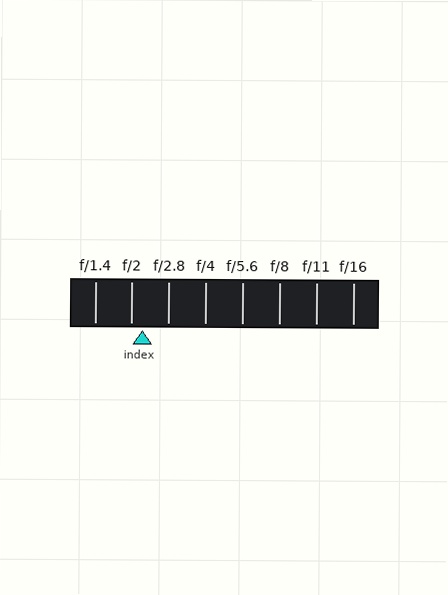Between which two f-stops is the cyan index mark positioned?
The index mark is between f/2 and f/2.8.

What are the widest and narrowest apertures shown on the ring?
The widest aperture shown is f/1.4 and the narrowest is f/16.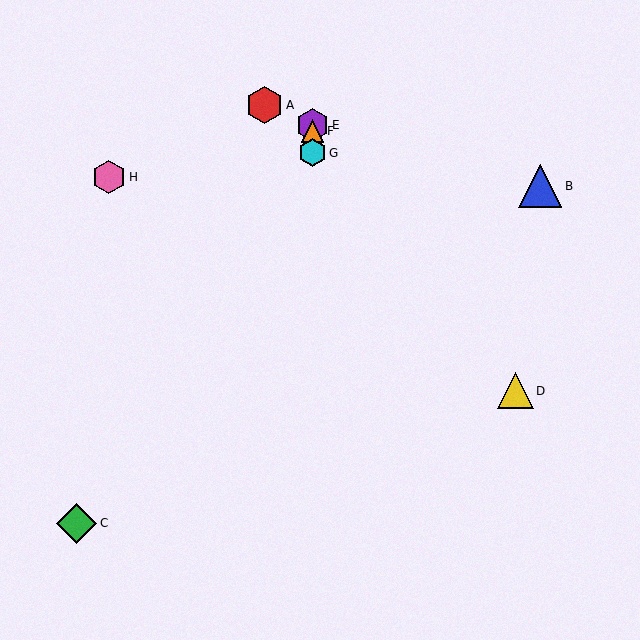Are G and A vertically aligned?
No, G is at x≈312 and A is at x≈264.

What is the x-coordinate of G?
Object G is at x≈312.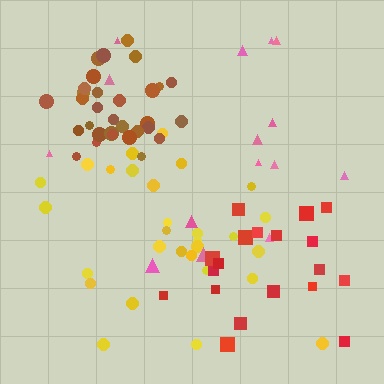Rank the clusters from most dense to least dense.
brown, red, yellow, pink.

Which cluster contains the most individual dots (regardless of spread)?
Brown (31).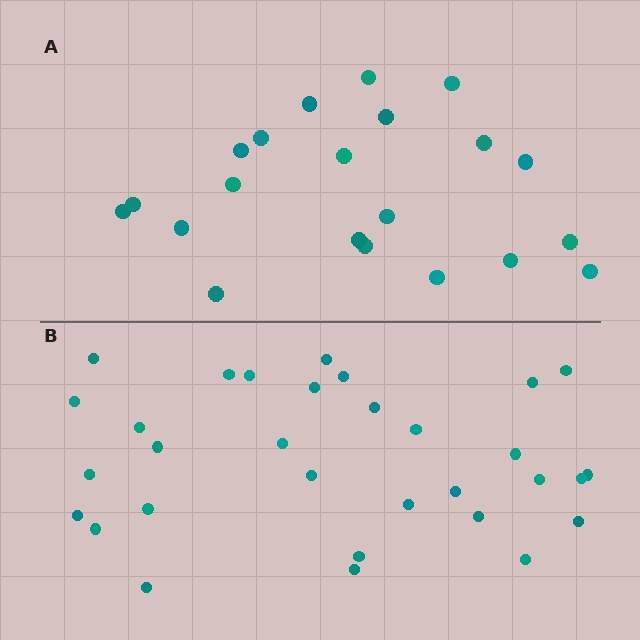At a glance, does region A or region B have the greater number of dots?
Region B (the bottom region) has more dots.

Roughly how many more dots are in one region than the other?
Region B has roughly 10 or so more dots than region A.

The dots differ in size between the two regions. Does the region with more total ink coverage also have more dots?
No. Region A has more total ink coverage because its dots are larger, but region B actually contains more individual dots. Total area can be misleading — the number of items is what matters here.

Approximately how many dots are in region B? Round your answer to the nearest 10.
About 30 dots. (The exact count is 31, which rounds to 30.)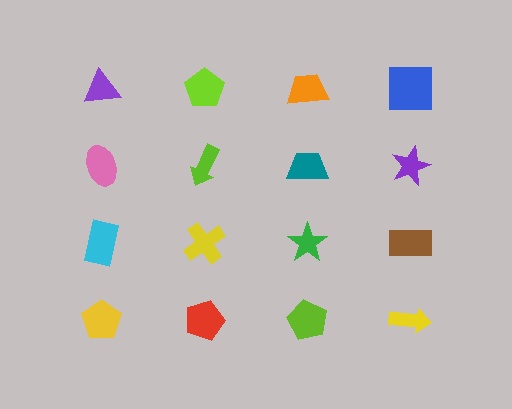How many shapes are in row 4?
4 shapes.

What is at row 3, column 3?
A green star.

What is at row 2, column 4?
A purple star.